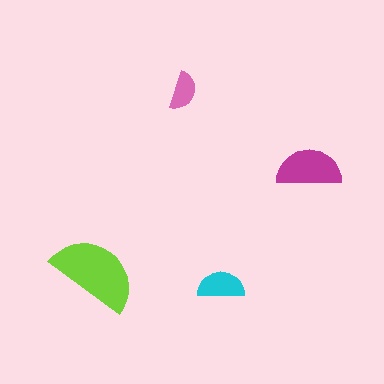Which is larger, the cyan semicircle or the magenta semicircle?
The magenta one.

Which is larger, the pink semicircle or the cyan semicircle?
The cyan one.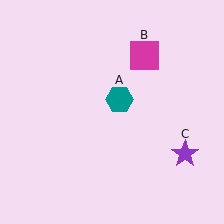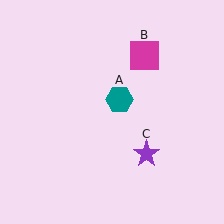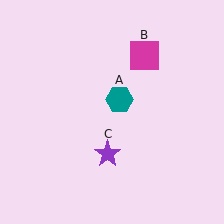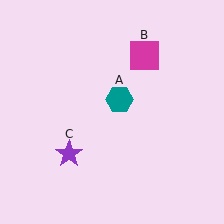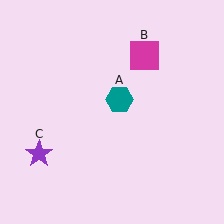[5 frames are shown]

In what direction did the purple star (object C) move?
The purple star (object C) moved left.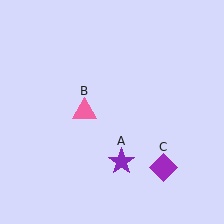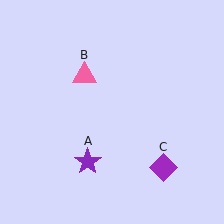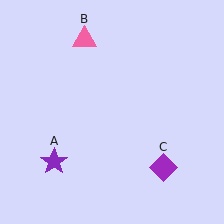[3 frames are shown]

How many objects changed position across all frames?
2 objects changed position: purple star (object A), pink triangle (object B).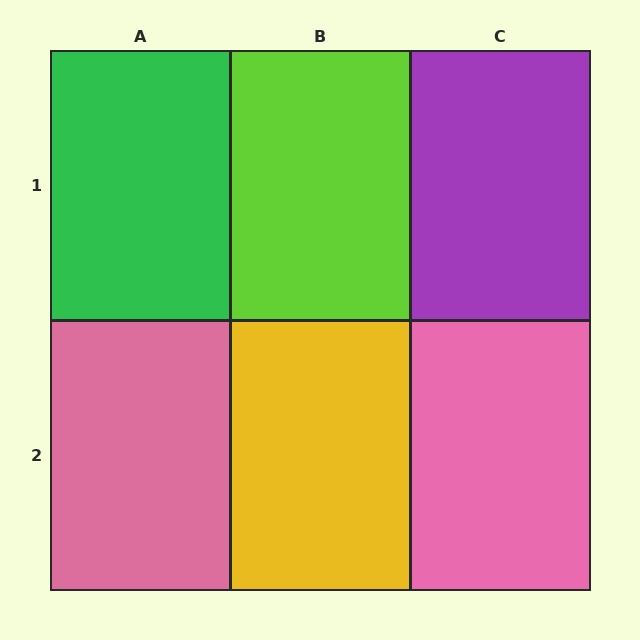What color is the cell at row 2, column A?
Pink.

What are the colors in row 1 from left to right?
Green, lime, purple.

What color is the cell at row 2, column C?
Pink.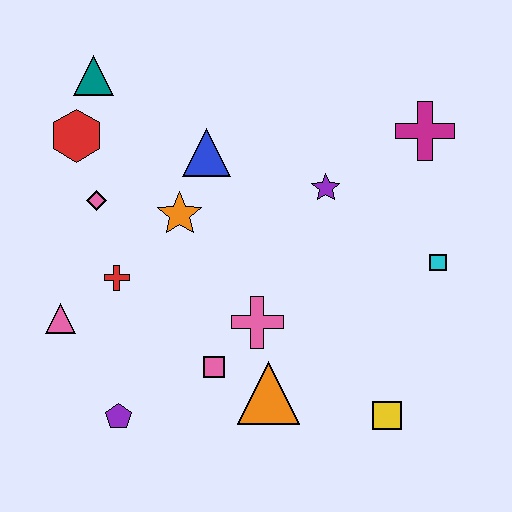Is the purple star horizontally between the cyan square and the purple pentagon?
Yes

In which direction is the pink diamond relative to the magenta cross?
The pink diamond is to the left of the magenta cross.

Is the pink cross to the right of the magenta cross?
No